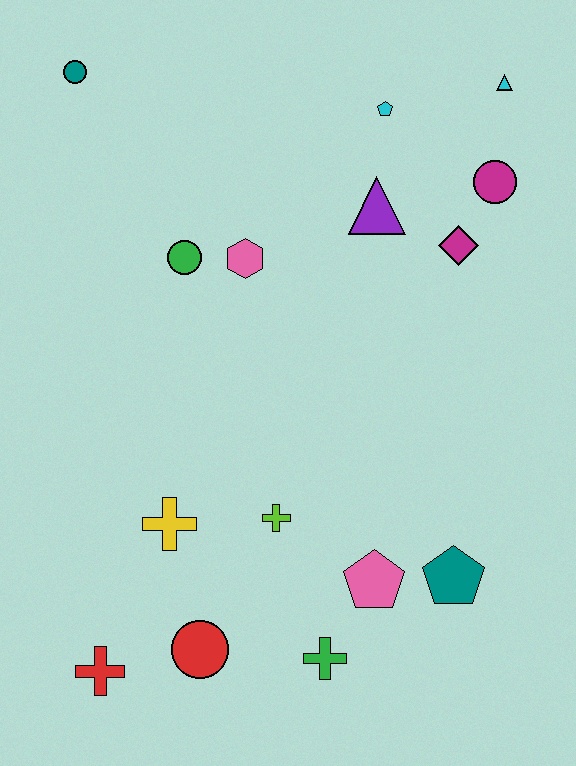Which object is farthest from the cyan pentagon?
The red cross is farthest from the cyan pentagon.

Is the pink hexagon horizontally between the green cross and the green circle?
Yes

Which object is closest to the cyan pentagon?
The purple triangle is closest to the cyan pentagon.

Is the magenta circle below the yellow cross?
No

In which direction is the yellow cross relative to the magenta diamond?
The yellow cross is to the left of the magenta diamond.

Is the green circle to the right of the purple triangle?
No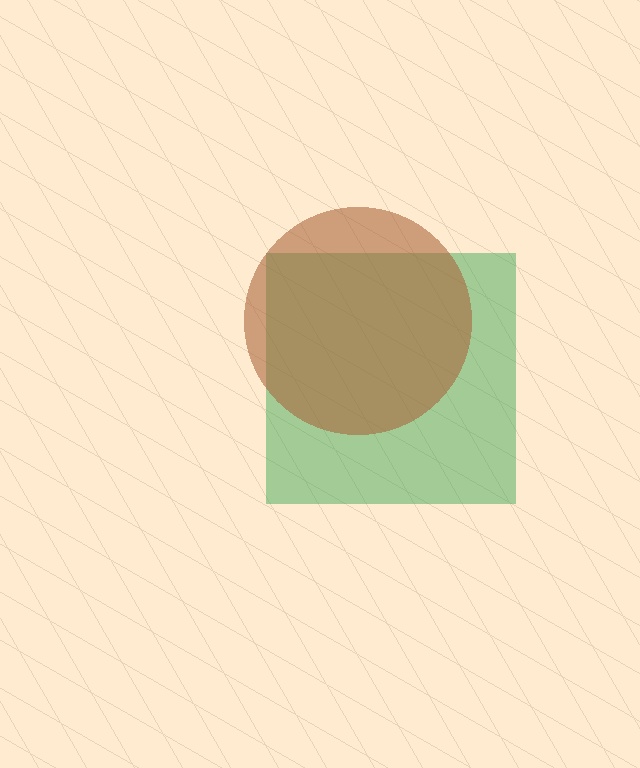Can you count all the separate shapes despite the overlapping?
Yes, there are 2 separate shapes.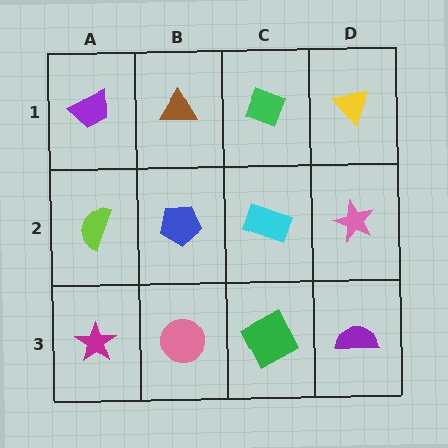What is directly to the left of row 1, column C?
A brown triangle.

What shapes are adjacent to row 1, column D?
A pink star (row 2, column D), a green diamond (row 1, column C).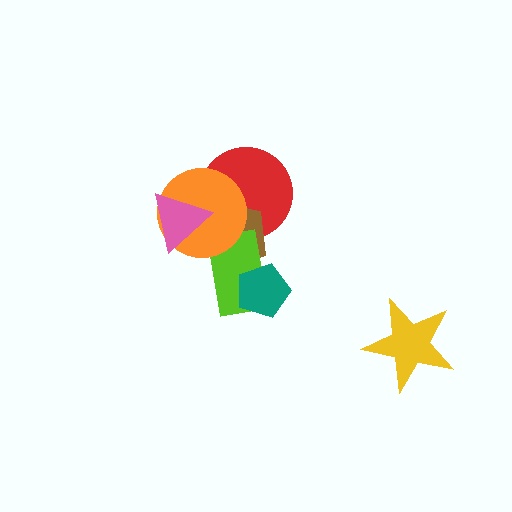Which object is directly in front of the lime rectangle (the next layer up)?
The teal pentagon is directly in front of the lime rectangle.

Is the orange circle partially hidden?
Yes, it is partially covered by another shape.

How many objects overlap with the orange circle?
4 objects overlap with the orange circle.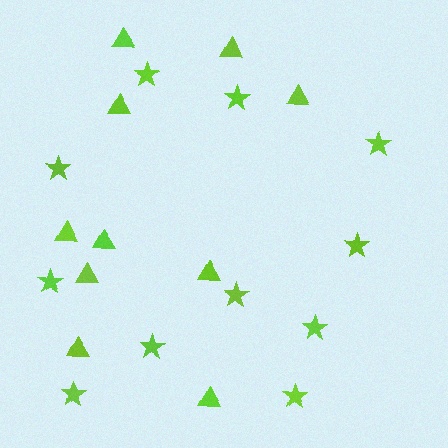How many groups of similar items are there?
There are 2 groups: one group of stars (11) and one group of triangles (10).